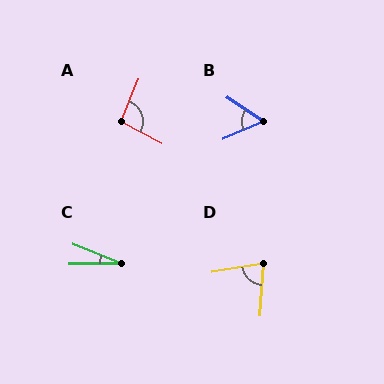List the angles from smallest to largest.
C (22°), B (58°), D (77°), A (96°).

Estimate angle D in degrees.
Approximately 77 degrees.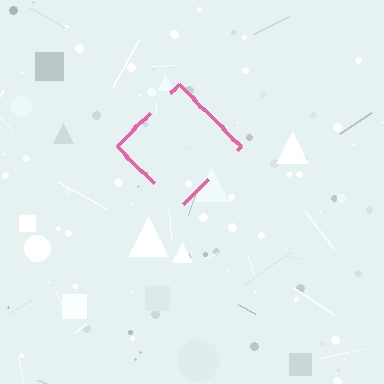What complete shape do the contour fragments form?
The contour fragments form a diamond.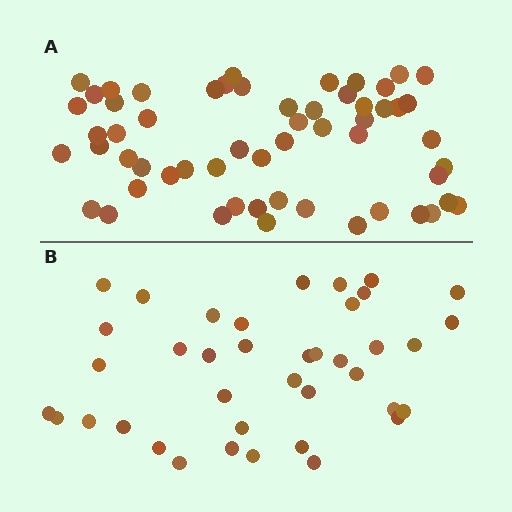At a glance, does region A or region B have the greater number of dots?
Region A (the top region) has more dots.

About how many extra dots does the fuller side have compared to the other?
Region A has approximately 20 more dots than region B.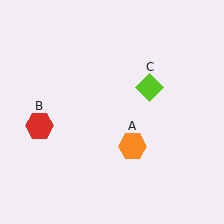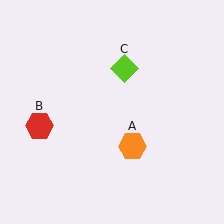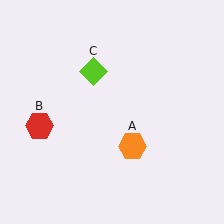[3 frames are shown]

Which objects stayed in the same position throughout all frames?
Orange hexagon (object A) and red hexagon (object B) remained stationary.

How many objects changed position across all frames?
1 object changed position: lime diamond (object C).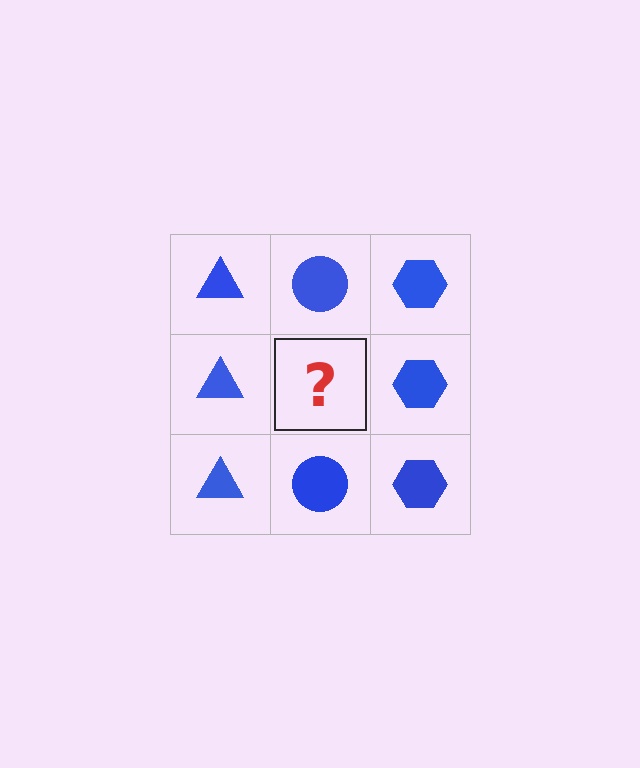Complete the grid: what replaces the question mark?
The question mark should be replaced with a blue circle.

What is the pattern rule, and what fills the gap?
The rule is that each column has a consistent shape. The gap should be filled with a blue circle.